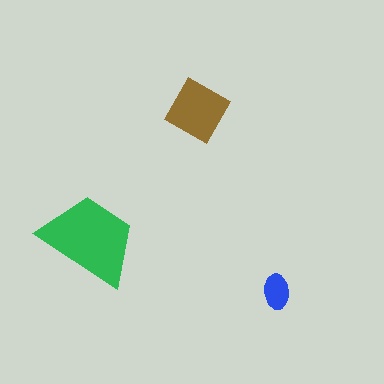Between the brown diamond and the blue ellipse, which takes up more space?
The brown diamond.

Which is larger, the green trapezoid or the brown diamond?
The green trapezoid.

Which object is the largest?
The green trapezoid.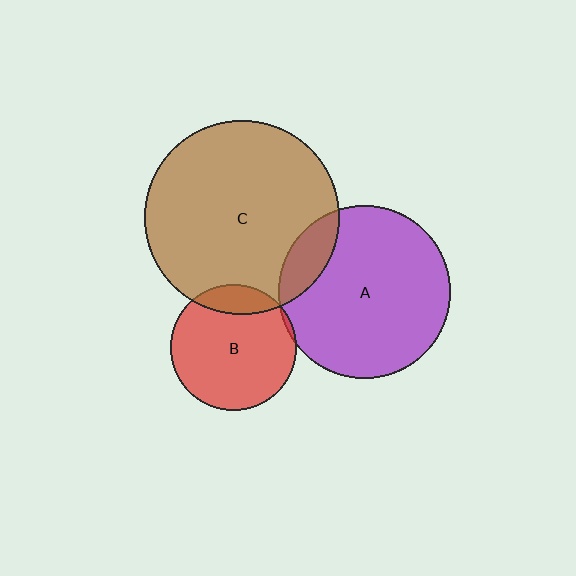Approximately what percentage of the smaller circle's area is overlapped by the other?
Approximately 15%.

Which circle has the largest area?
Circle C (brown).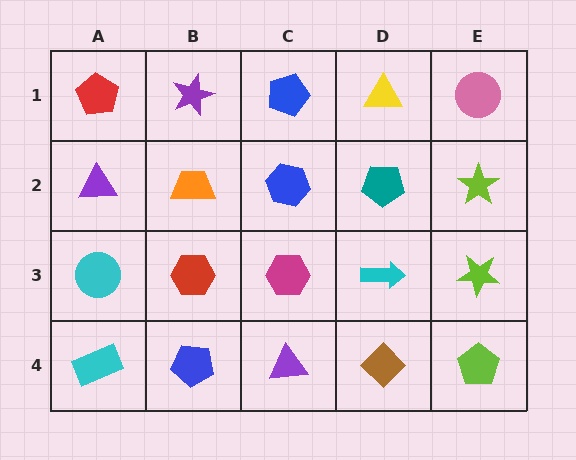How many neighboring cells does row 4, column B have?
3.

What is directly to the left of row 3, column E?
A cyan arrow.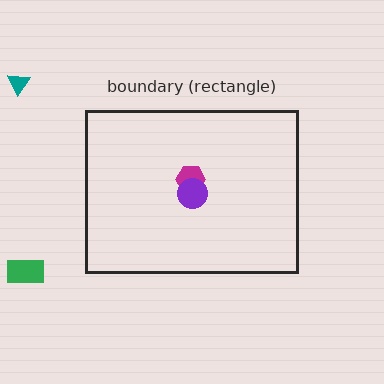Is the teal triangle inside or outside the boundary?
Outside.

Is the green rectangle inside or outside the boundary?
Outside.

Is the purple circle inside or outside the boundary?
Inside.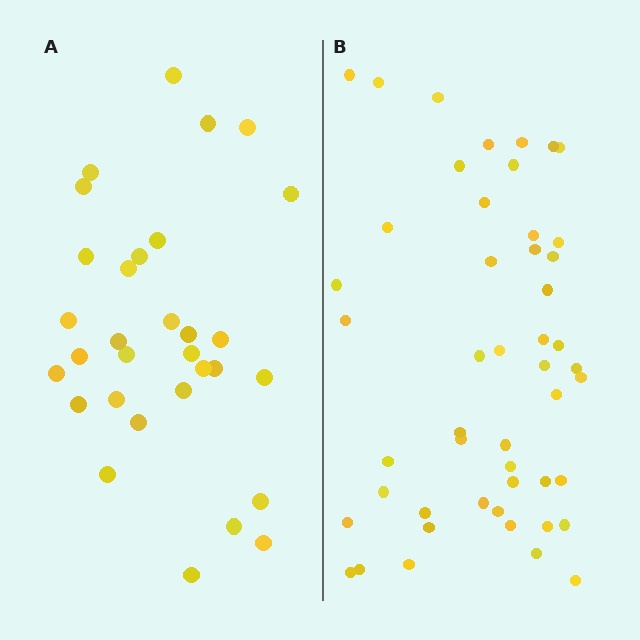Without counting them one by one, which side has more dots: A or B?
Region B (the right region) has more dots.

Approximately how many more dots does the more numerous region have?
Region B has approximately 20 more dots than region A.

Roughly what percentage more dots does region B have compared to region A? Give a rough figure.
About 60% more.